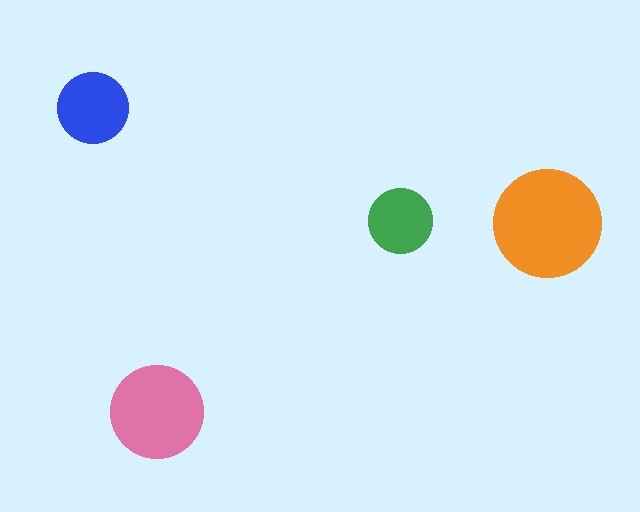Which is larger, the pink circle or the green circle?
The pink one.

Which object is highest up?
The blue circle is topmost.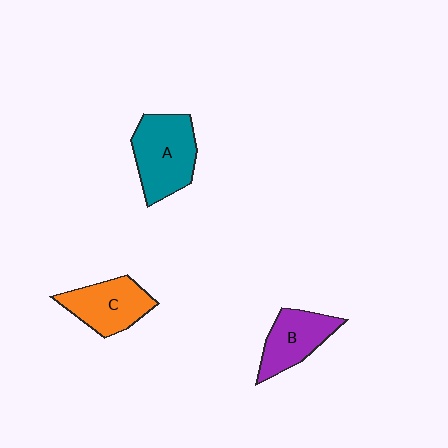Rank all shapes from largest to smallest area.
From largest to smallest: A (teal), C (orange), B (purple).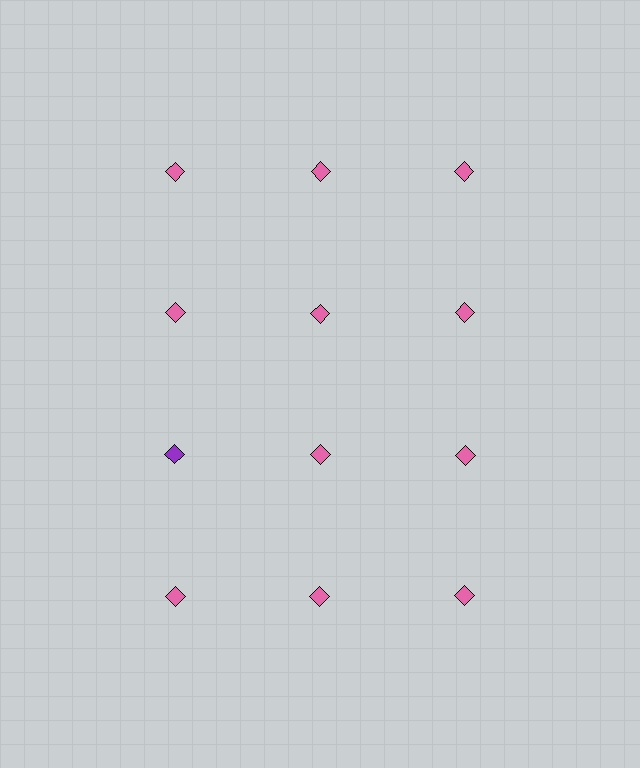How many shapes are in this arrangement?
There are 12 shapes arranged in a grid pattern.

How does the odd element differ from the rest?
It has a different color: purple instead of pink.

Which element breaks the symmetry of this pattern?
The purple diamond in the third row, leftmost column breaks the symmetry. All other shapes are pink diamonds.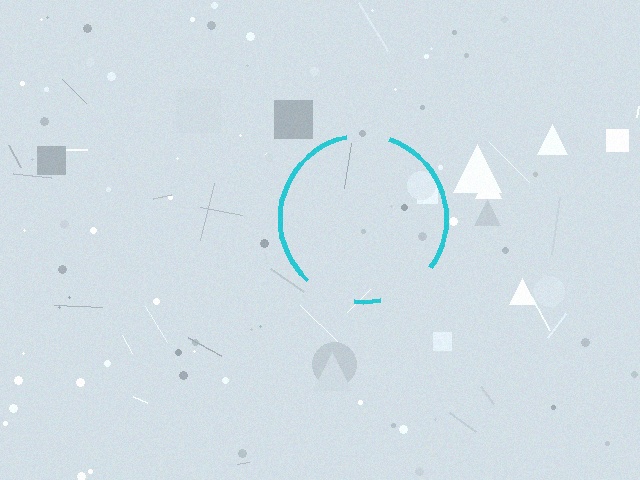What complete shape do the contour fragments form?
The contour fragments form a circle.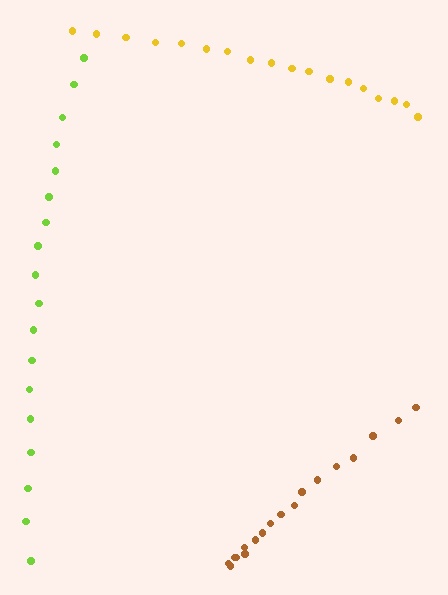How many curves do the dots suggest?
There are 3 distinct paths.